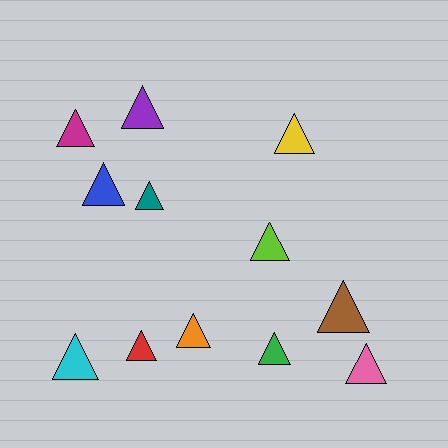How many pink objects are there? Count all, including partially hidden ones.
There is 1 pink object.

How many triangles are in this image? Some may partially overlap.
There are 12 triangles.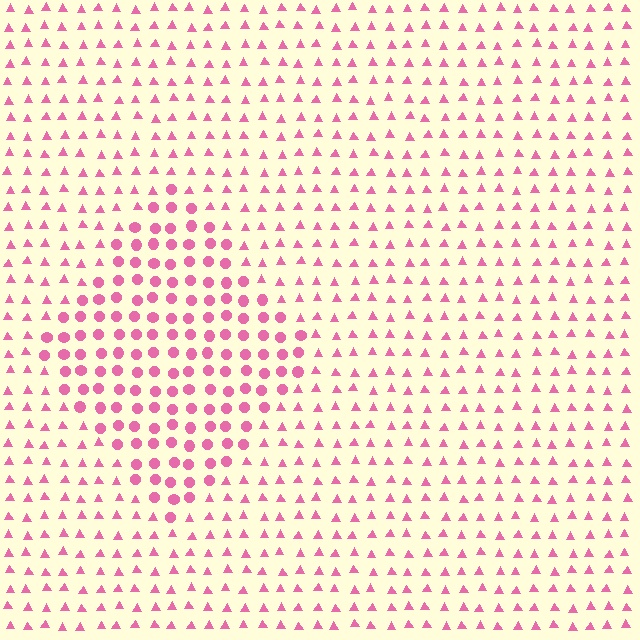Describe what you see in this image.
The image is filled with small pink elements arranged in a uniform grid. A diamond-shaped region contains circles, while the surrounding area contains triangles. The boundary is defined purely by the change in element shape.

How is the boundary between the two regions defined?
The boundary is defined by a change in element shape: circles inside vs. triangles outside. All elements share the same color and spacing.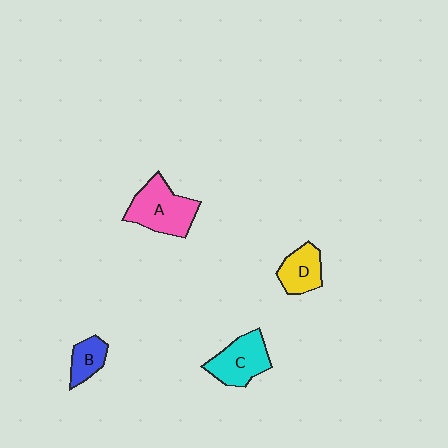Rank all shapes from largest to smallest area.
From largest to smallest: A (pink), C (cyan), D (yellow), B (blue).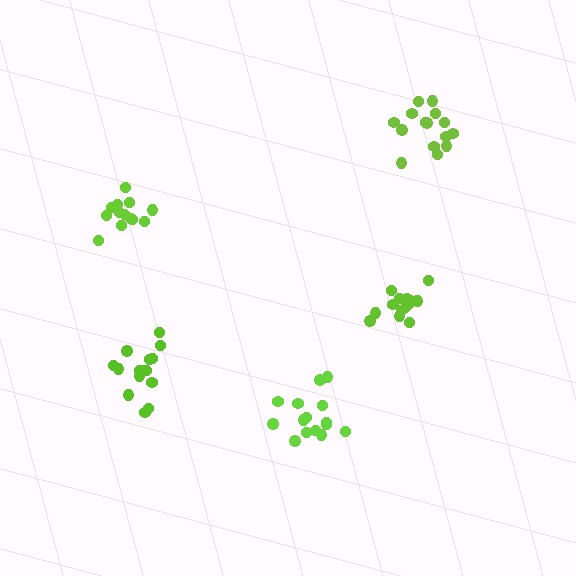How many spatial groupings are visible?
There are 5 spatial groupings.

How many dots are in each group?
Group 1: 13 dots, Group 2: 15 dots, Group 3: 15 dots, Group 4: 15 dots, Group 5: 15 dots (73 total).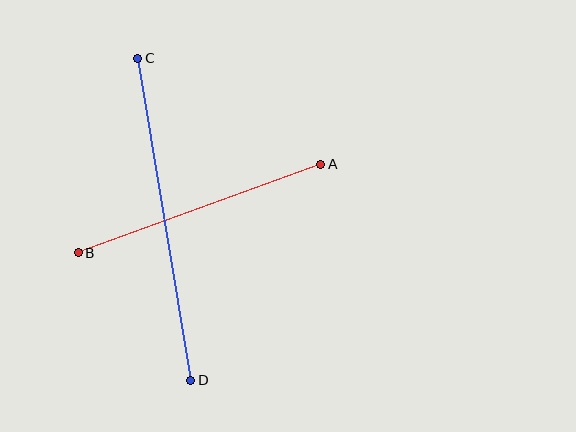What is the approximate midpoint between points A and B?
The midpoint is at approximately (199, 209) pixels.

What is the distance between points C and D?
The distance is approximately 326 pixels.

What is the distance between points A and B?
The distance is approximately 258 pixels.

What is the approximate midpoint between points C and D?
The midpoint is at approximately (164, 219) pixels.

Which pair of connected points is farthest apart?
Points C and D are farthest apart.